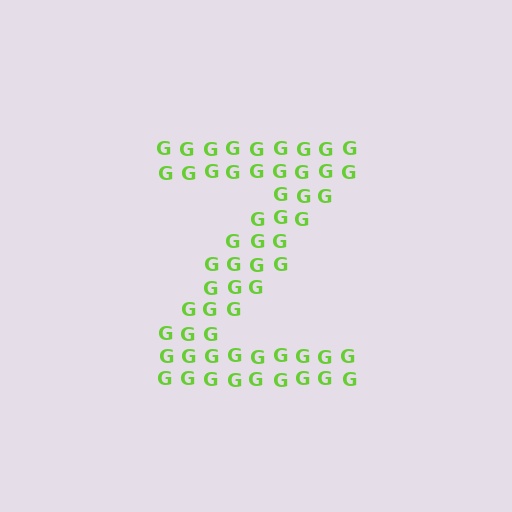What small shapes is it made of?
It is made of small letter G's.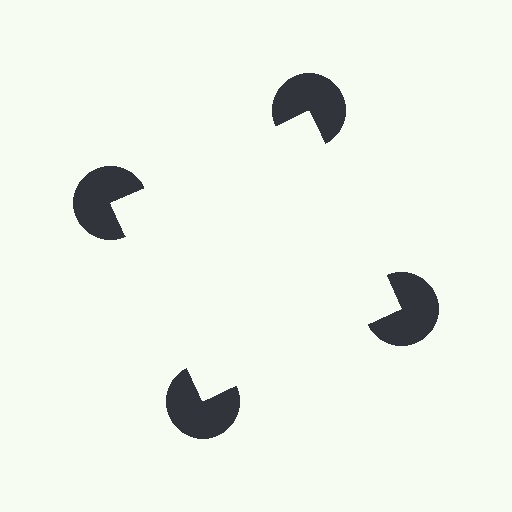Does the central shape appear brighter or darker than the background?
It typically appears slightly brighter than the background, even though no actual brightness change is drawn.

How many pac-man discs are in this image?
There are 4 — one at each vertex of the illusory square.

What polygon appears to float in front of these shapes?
An illusory square — its edges are inferred from the aligned wedge cuts in the pac-man discs, not physically drawn.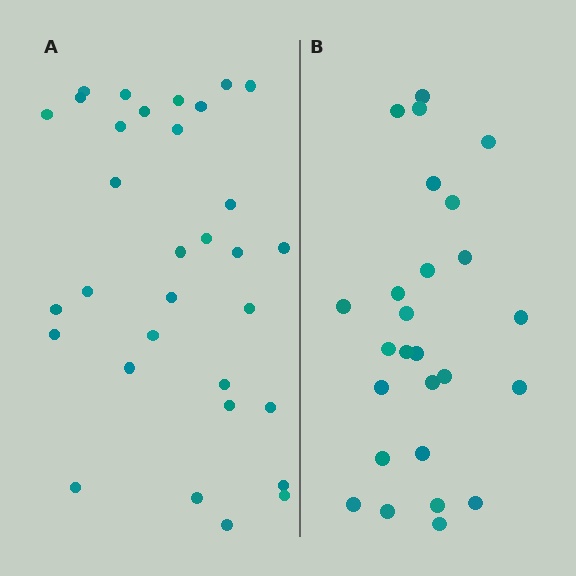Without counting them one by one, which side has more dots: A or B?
Region A (the left region) has more dots.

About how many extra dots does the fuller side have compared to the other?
Region A has about 6 more dots than region B.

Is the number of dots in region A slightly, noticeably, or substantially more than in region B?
Region A has only slightly more — the two regions are fairly close. The ratio is roughly 1.2 to 1.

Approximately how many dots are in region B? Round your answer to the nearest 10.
About 30 dots. (The exact count is 26, which rounds to 30.)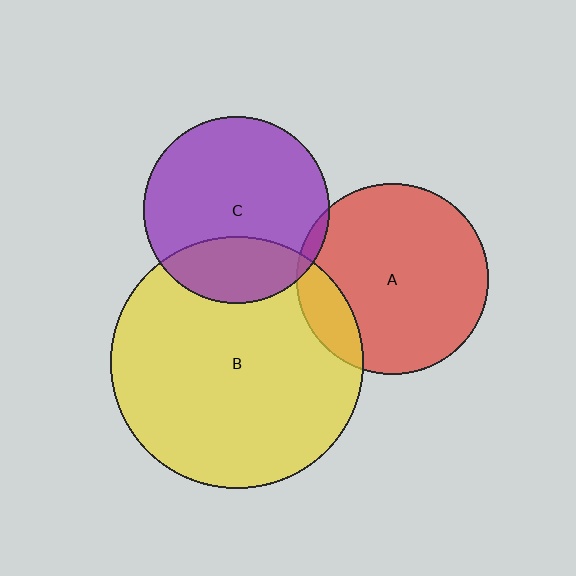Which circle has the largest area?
Circle B (yellow).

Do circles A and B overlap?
Yes.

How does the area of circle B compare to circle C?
Approximately 1.8 times.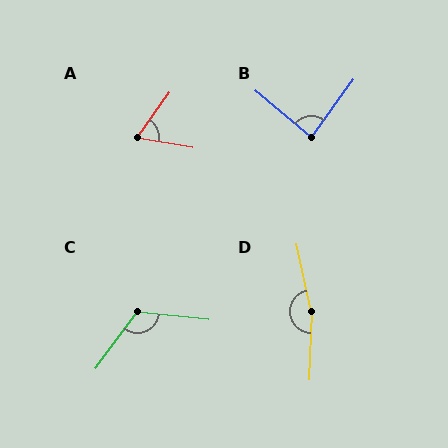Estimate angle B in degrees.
Approximately 86 degrees.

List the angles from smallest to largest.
A (64°), B (86°), C (120°), D (165°).